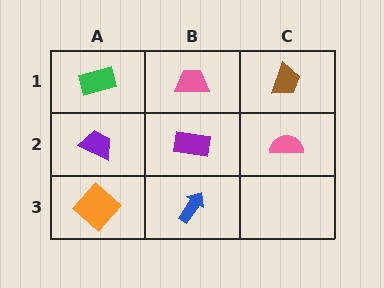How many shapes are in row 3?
2 shapes.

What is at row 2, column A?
A purple trapezoid.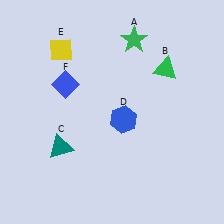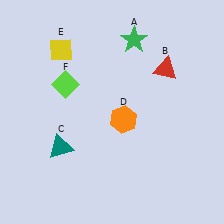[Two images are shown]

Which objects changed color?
B changed from green to red. D changed from blue to orange. F changed from blue to lime.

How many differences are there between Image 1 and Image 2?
There are 3 differences between the two images.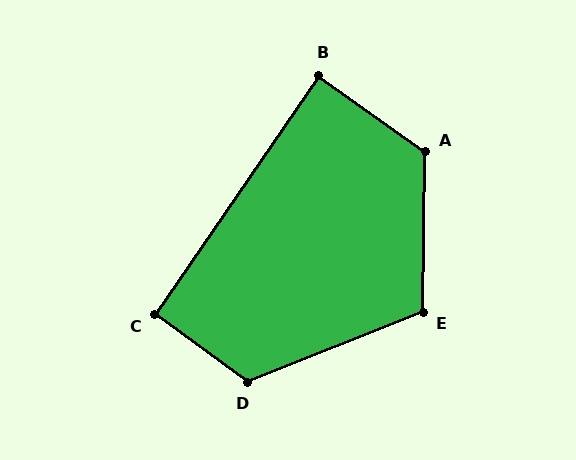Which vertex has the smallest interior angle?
B, at approximately 89 degrees.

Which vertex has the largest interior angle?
A, at approximately 125 degrees.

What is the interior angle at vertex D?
Approximately 122 degrees (obtuse).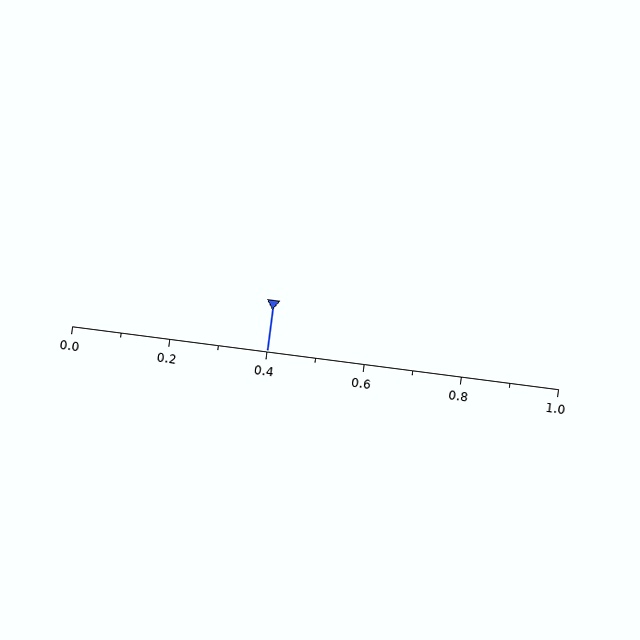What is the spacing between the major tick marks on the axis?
The major ticks are spaced 0.2 apart.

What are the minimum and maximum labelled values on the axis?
The axis runs from 0.0 to 1.0.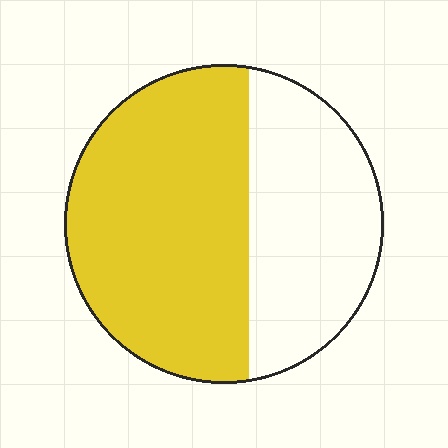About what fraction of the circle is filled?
About three fifths (3/5).